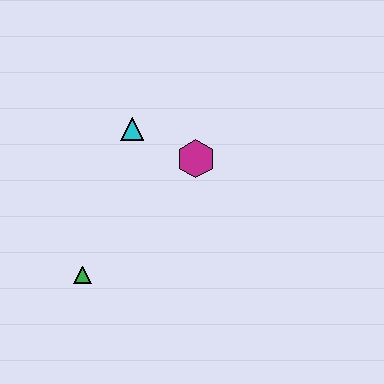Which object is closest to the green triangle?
The cyan triangle is closest to the green triangle.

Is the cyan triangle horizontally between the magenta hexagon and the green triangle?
Yes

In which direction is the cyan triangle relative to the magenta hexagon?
The cyan triangle is to the left of the magenta hexagon.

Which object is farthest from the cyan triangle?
The green triangle is farthest from the cyan triangle.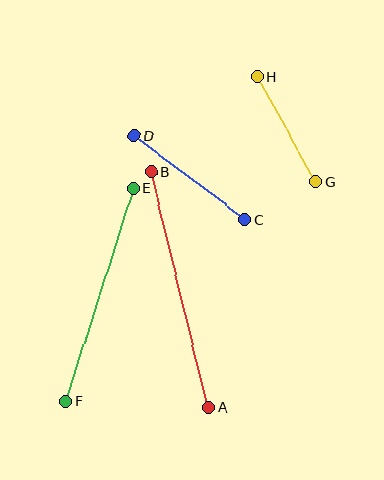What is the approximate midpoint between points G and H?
The midpoint is at approximately (287, 129) pixels.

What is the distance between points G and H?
The distance is approximately 120 pixels.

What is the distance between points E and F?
The distance is approximately 223 pixels.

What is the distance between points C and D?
The distance is approximately 139 pixels.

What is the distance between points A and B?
The distance is approximately 243 pixels.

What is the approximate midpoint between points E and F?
The midpoint is at approximately (99, 295) pixels.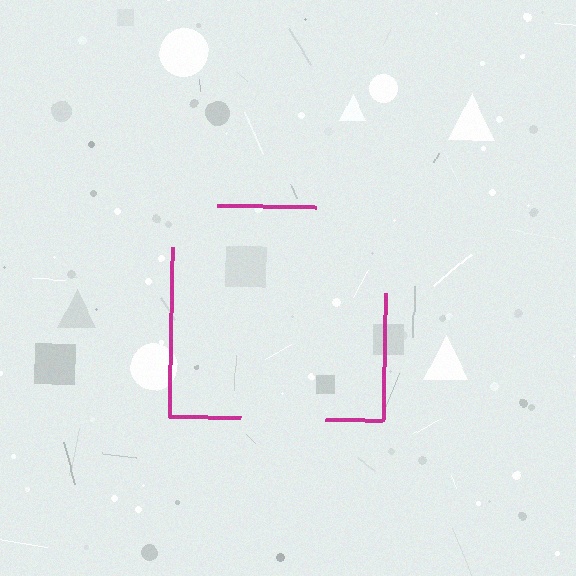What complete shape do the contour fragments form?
The contour fragments form a square.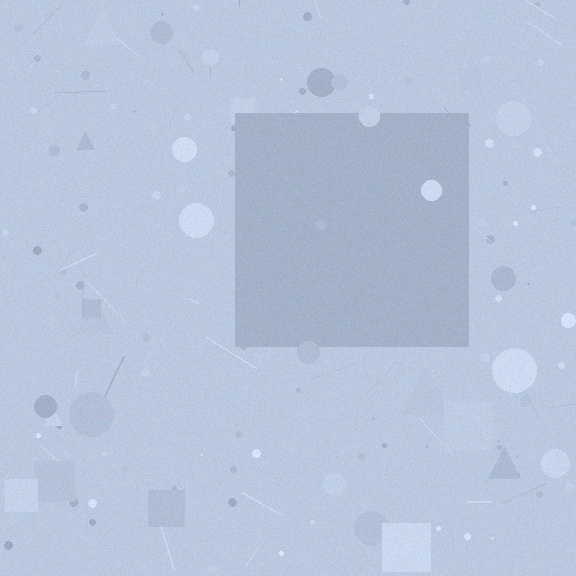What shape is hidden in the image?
A square is hidden in the image.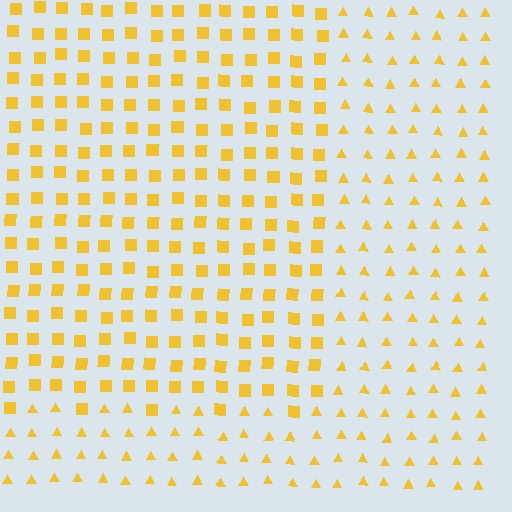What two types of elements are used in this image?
The image uses squares inside the rectangle region and triangles outside it.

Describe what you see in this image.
The image is filled with small yellow elements arranged in a uniform grid. A rectangle-shaped region contains squares, while the surrounding area contains triangles. The boundary is defined purely by the change in element shape.